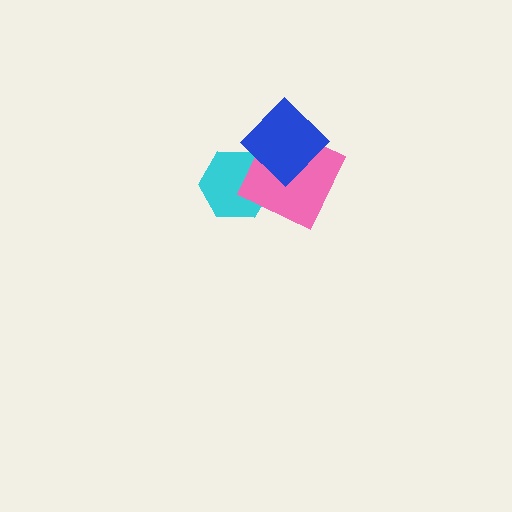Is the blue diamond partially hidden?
No, no other shape covers it.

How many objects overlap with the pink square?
2 objects overlap with the pink square.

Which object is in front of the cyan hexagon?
The pink square is in front of the cyan hexagon.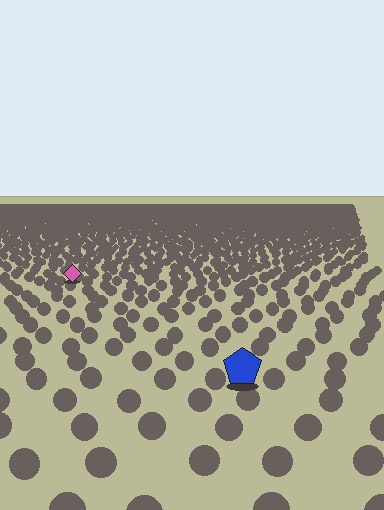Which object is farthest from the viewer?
The pink diamond is farthest from the viewer. It appears smaller and the ground texture around it is denser.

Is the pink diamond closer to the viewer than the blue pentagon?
No. The blue pentagon is closer — you can tell from the texture gradient: the ground texture is coarser near it.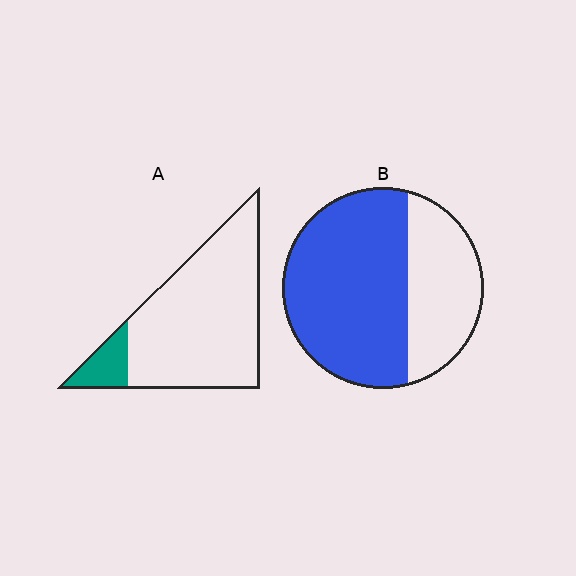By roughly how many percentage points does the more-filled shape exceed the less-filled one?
By roughly 55 percentage points (B over A).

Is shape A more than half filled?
No.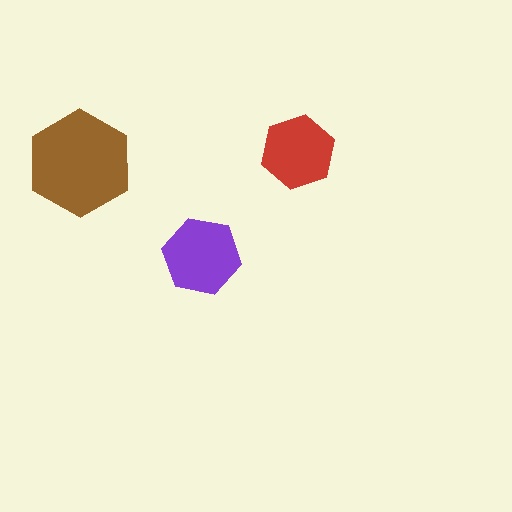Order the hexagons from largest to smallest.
the brown one, the purple one, the red one.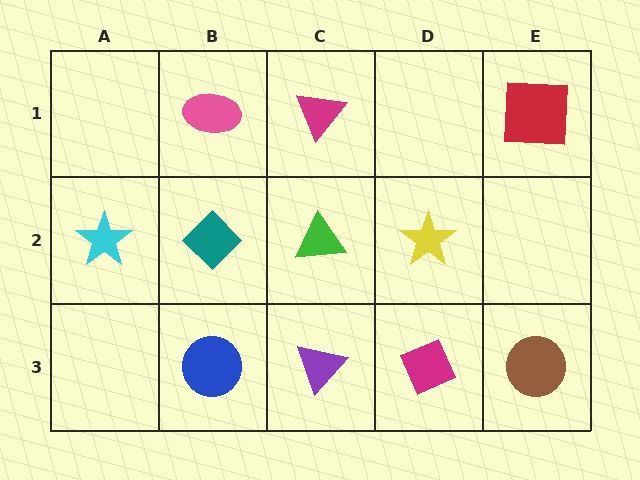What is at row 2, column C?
A green triangle.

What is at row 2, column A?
A cyan star.